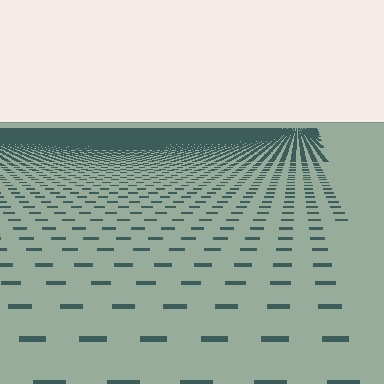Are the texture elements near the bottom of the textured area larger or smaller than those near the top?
Larger. Near the bottom, elements are closer to the viewer and appear at a bigger on-screen size.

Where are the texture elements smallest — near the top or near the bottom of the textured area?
Near the top.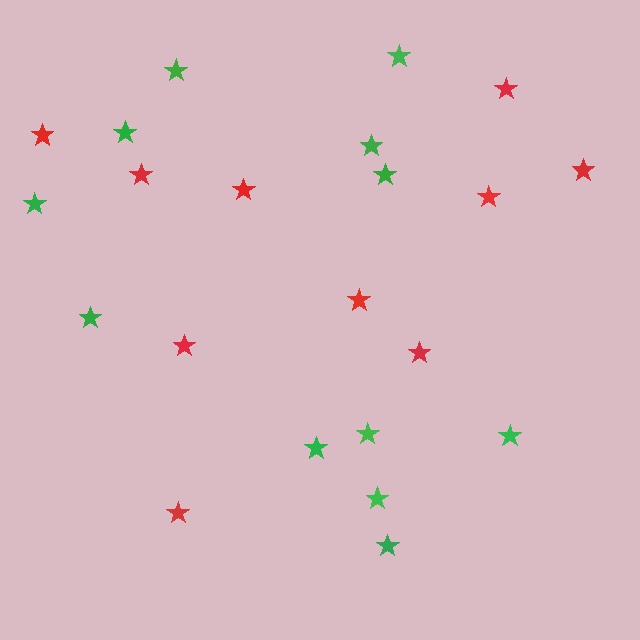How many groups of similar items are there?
There are 2 groups: one group of red stars (10) and one group of green stars (12).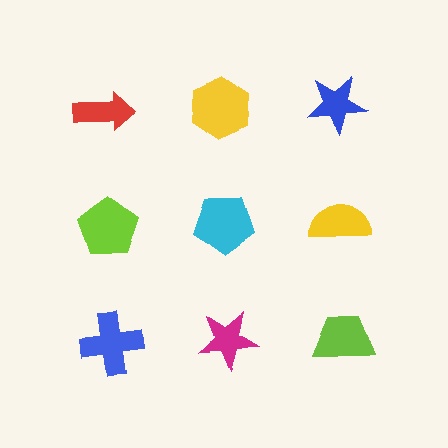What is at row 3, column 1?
A blue cross.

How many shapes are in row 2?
3 shapes.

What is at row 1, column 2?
A yellow hexagon.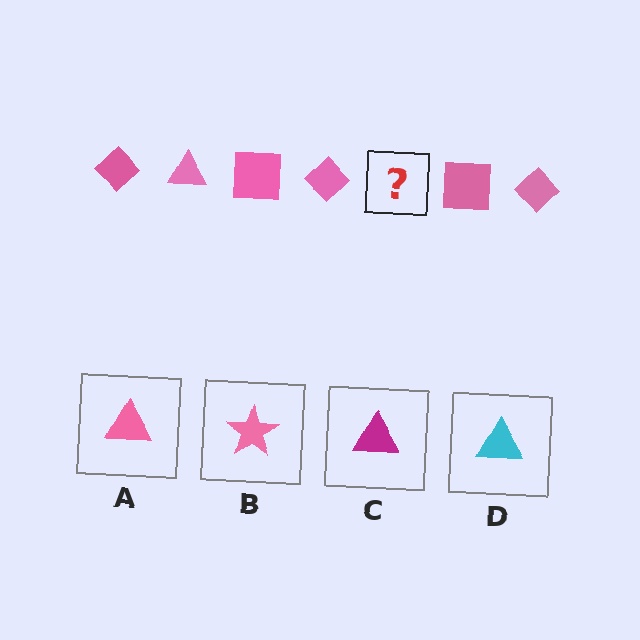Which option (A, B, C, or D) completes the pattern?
A.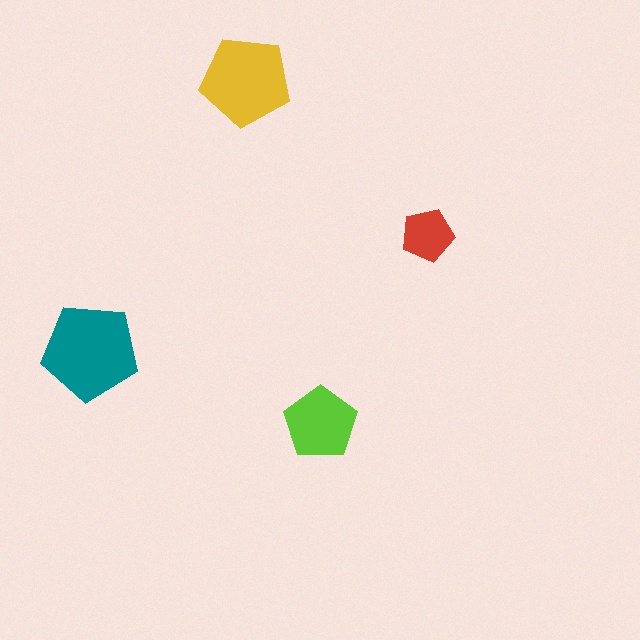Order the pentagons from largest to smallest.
the teal one, the yellow one, the lime one, the red one.